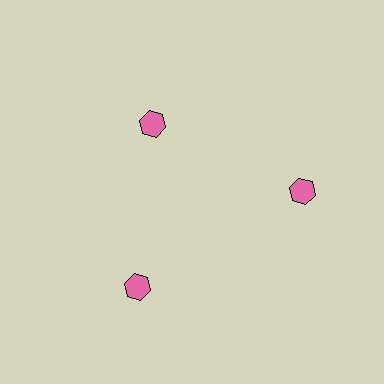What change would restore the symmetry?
The symmetry would be restored by moving it outward, back onto the ring so that all 3 hexagons sit at equal angles and equal distance from the center.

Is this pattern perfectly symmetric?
No. The 3 pink hexagons are arranged in a ring, but one element near the 11 o'clock position is pulled inward toward the center, breaking the 3-fold rotational symmetry.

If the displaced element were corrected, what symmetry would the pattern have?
It would have 3-fold rotational symmetry — the pattern would map onto itself every 120 degrees.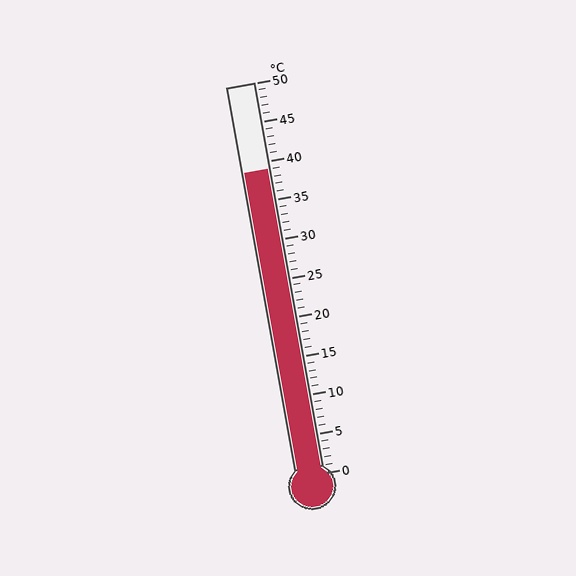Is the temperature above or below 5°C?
The temperature is above 5°C.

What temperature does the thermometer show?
The thermometer shows approximately 39°C.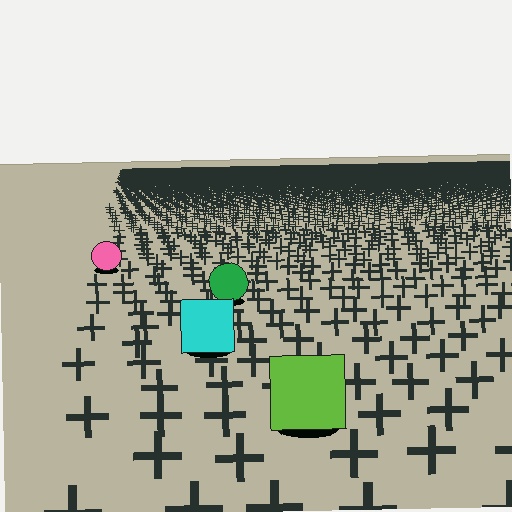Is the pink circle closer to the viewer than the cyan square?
No. The cyan square is closer — you can tell from the texture gradient: the ground texture is coarser near it.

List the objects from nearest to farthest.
From nearest to farthest: the lime square, the cyan square, the green circle, the pink circle.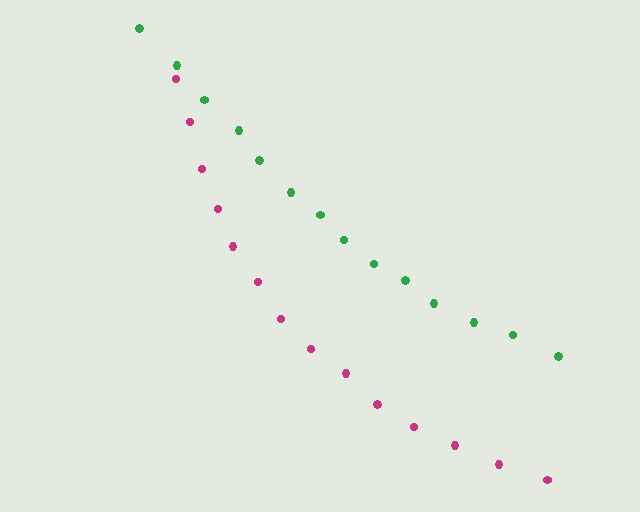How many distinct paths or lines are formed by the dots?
There are 2 distinct paths.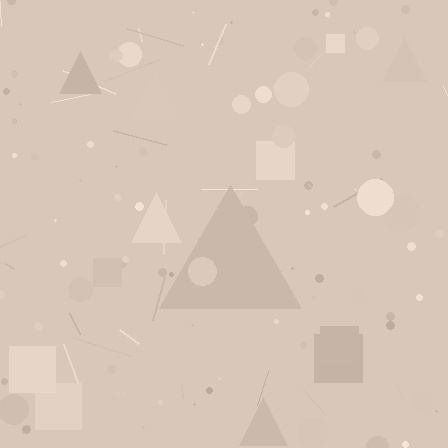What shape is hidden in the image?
A triangle is hidden in the image.